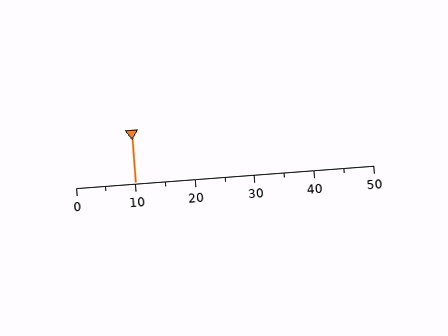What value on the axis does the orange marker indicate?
The marker indicates approximately 10.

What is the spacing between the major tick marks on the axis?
The major ticks are spaced 10 apart.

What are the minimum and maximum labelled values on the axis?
The axis runs from 0 to 50.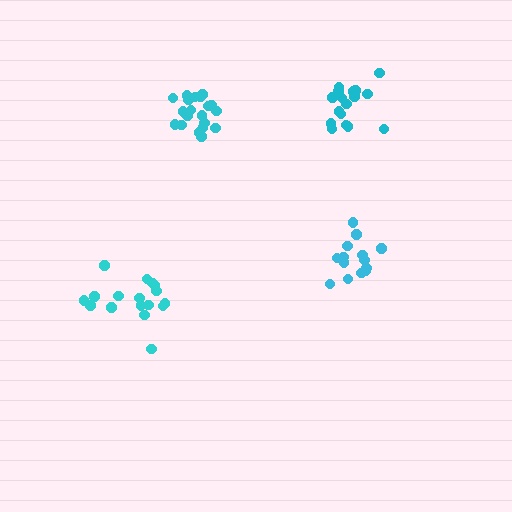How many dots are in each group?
Group 1: 17 dots, Group 2: 14 dots, Group 3: 20 dots, Group 4: 18 dots (69 total).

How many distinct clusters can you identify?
There are 4 distinct clusters.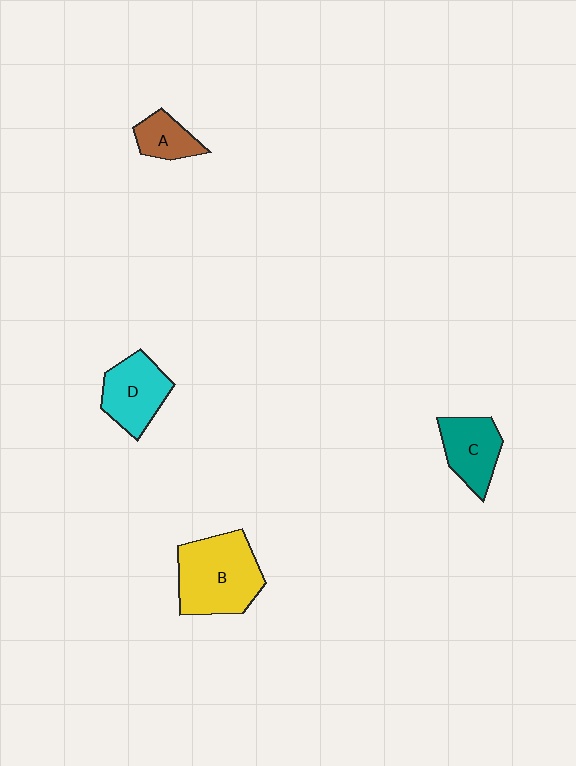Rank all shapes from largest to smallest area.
From largest to smallest: B (yellow), D (cyan), C (teal), A (brown).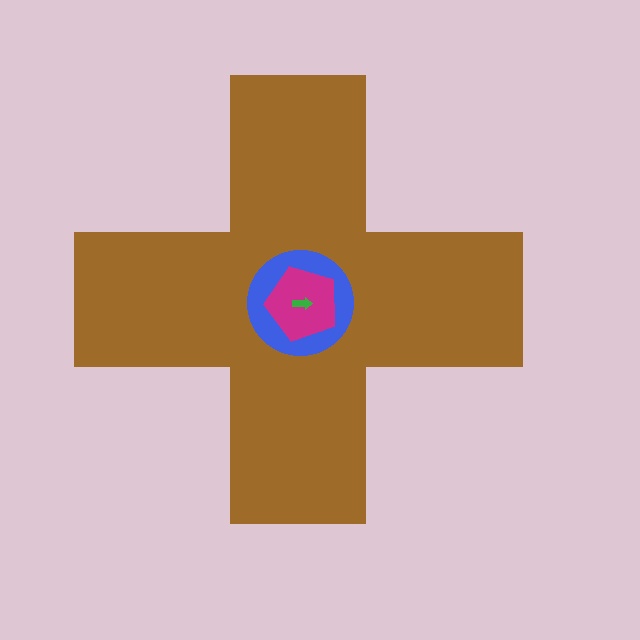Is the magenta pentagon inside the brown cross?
Yes.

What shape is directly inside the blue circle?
The magenta pentagon.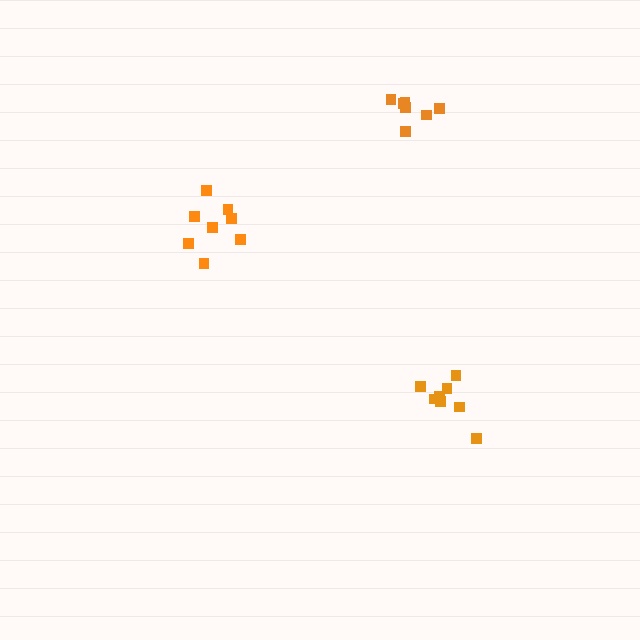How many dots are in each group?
Group 1: 8 dots, Group 2: 8 dots, Group 3: 8 dots (24 total).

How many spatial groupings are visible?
There are 3 spatial groupings.